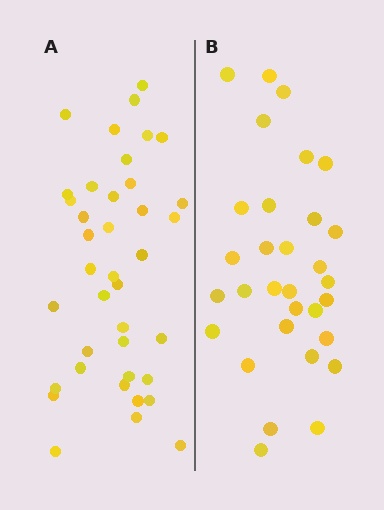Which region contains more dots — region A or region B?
Region A (the left region) has more dots.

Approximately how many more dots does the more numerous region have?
Region A has roughly 8 or so more dots than region B.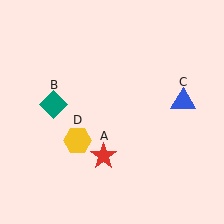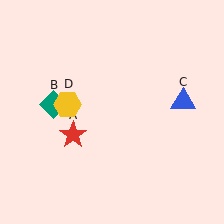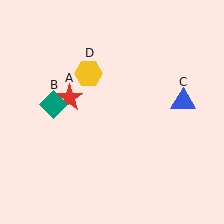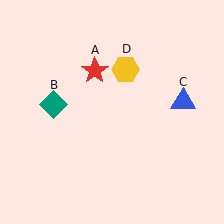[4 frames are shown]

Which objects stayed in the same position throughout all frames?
Teal diamond (object B) and blue triangle (object C) remained stationary.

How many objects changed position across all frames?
2 objects changed position: red star (object A), yellow hexagon (object D).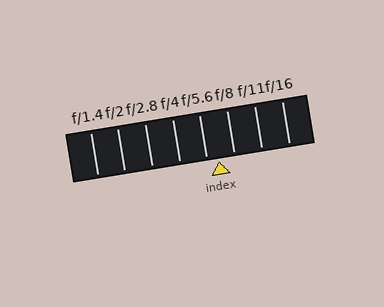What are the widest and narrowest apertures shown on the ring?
The widest aperture shown is f/1.4 and the narrowest is f/16.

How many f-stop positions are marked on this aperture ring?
There are 8 f-stop positions marked.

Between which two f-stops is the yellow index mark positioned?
The index mark is between f/5.6 and f/8.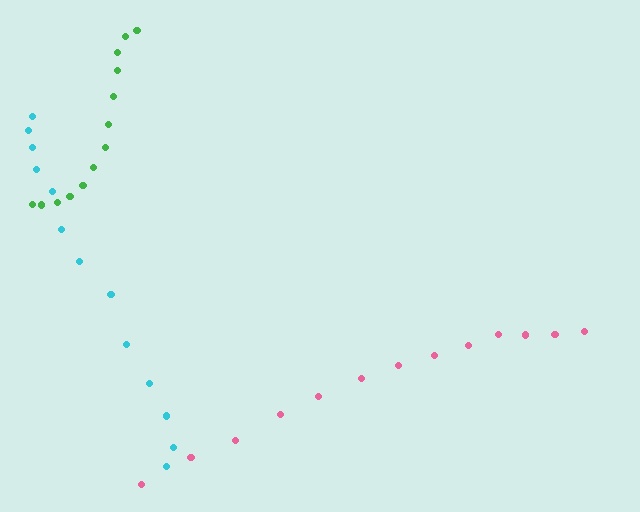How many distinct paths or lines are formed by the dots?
There are 3 distinct paths.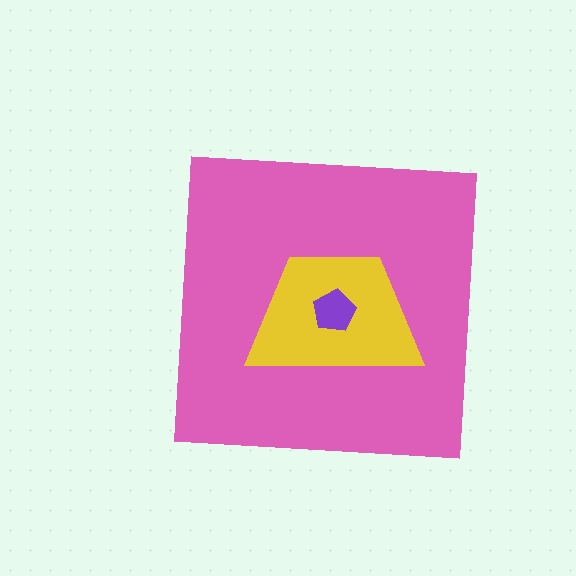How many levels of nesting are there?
3.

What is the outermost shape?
The pink square.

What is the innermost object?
The purple pentagon.